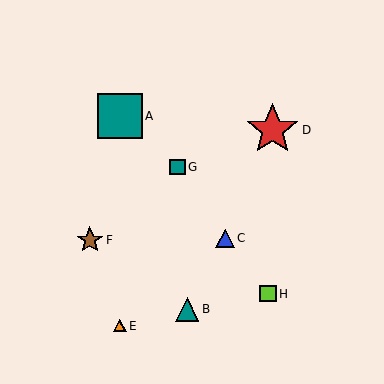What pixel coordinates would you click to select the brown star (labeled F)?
Click at (90, 240) to select the brown star F.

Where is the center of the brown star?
The center of the brown star is at (90, 240).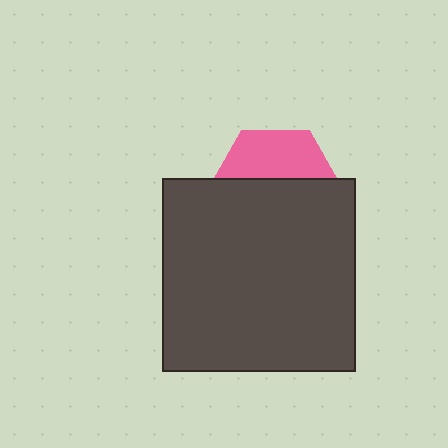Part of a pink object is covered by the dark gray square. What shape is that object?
It is a hexagon.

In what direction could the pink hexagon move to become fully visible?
The pink hexagon could move up. That would shift it out from behind the dark gray square entirely.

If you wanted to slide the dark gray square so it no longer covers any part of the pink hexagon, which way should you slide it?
Slide it down — that is the most direct way to separate the two shapes.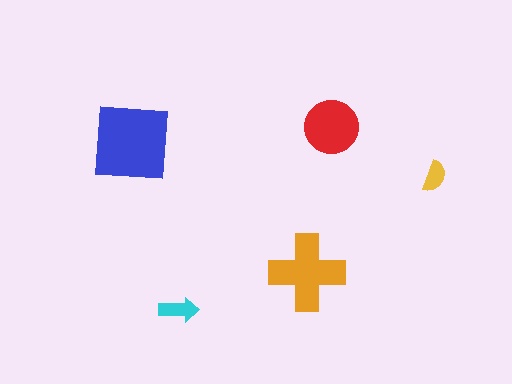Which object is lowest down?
The cyan arrow is bottommost.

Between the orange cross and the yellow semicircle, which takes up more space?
The orange cross.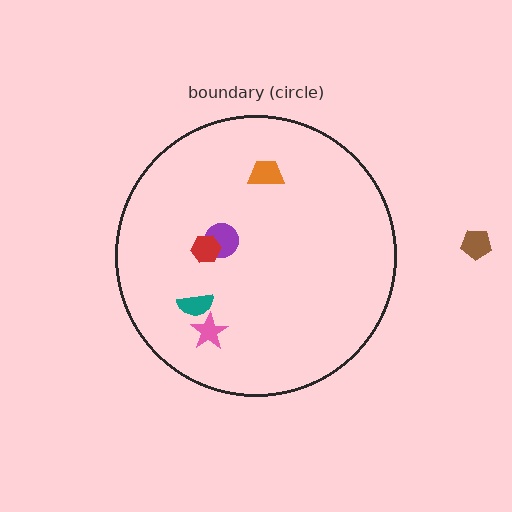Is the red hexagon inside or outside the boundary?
Inside.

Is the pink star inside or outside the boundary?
Inside.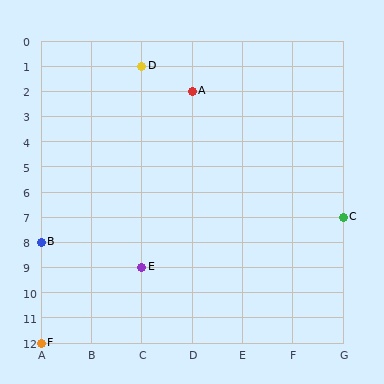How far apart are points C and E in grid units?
Points C and E are 4 columns and 2 rows apart (about 4.5 grid units diagonally).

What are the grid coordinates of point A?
Point A is at grid coordinates (D, 2).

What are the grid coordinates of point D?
Point D is at grid coordinates (C, 1).